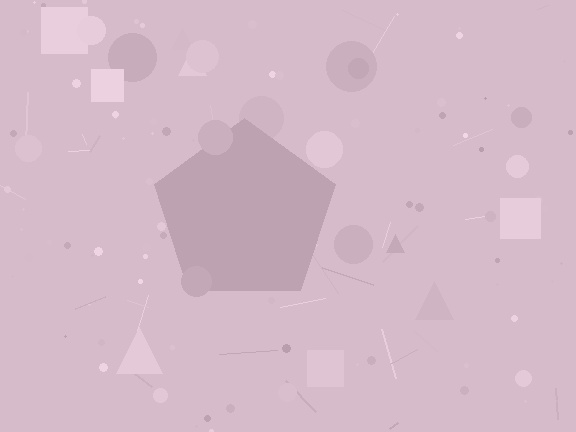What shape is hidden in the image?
A pentagon is hidden in the image.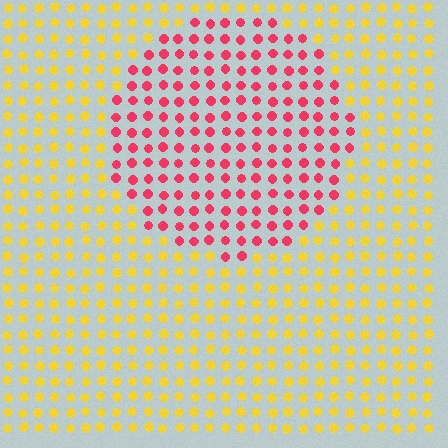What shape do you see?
I see a circle.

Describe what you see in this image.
The image is filled with small yellow elements in a uniform arrangement. A circle-shaped region is visible where the elements are tinted to a slightly different hue, forming a subtle color boundary.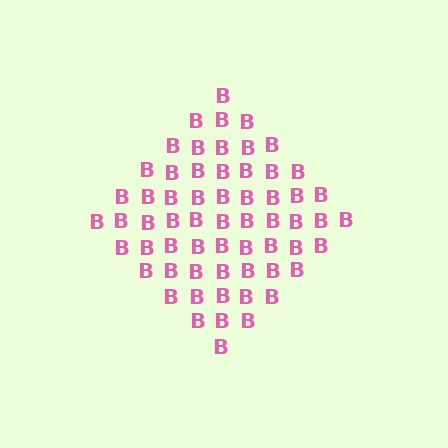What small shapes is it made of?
It is made of small letter B's.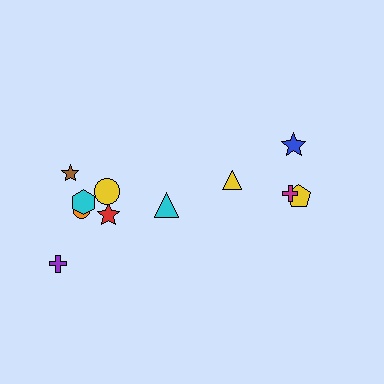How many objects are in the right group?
There are 4 objects.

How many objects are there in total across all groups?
There are 11 objects.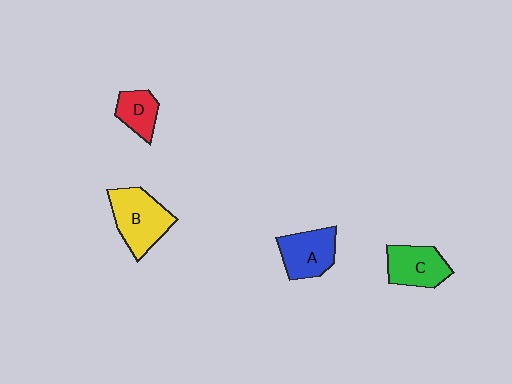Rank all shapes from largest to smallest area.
From largest to smallest: B (yellow), A (blue), C (green), D (red).